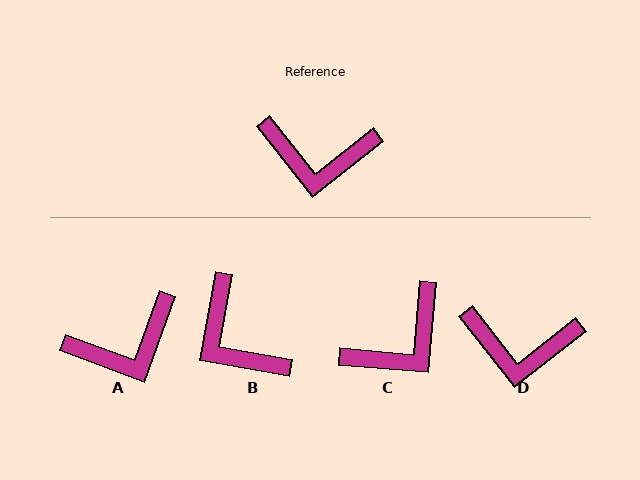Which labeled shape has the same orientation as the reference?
D.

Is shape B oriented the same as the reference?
No, it is off by about 48 degrees.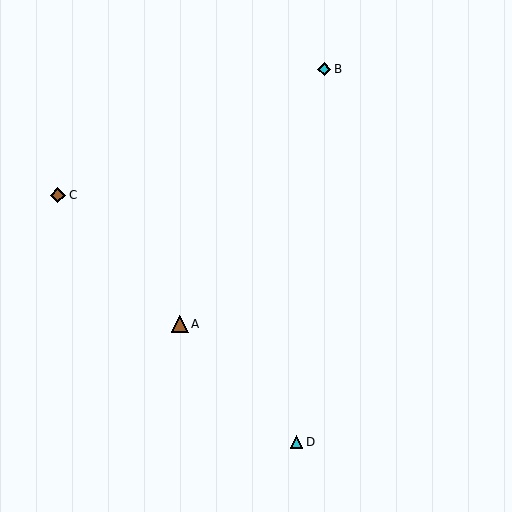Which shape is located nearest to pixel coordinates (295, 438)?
The cyan triangle (labeled D) at (296, 442) is nearest to that location.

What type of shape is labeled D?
Shape D is a cyan triangle.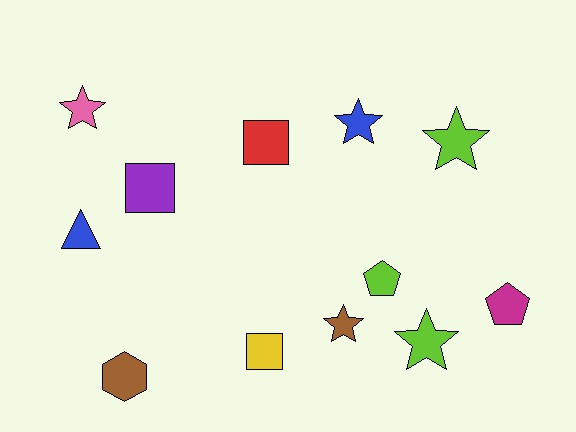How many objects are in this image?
There are 12 objects.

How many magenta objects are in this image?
There is 1 magenta object.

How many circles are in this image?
There are no circles.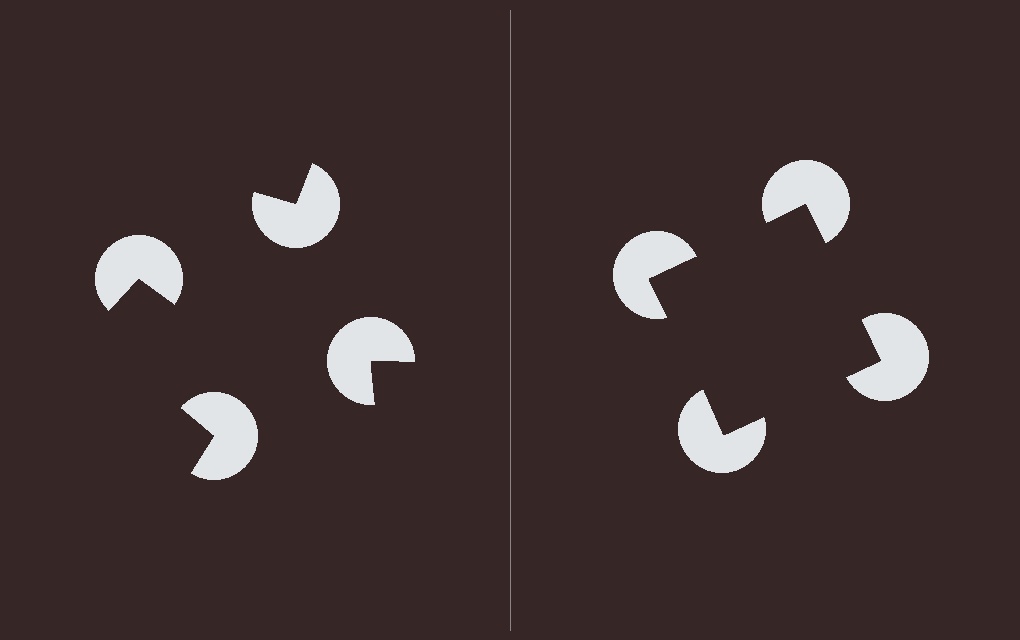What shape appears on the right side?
An illusory square.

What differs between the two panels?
The pac-man discs are positioned identically on both sides; only the wedge orientations differ. On the right they align to a square; on the left they are misaligned.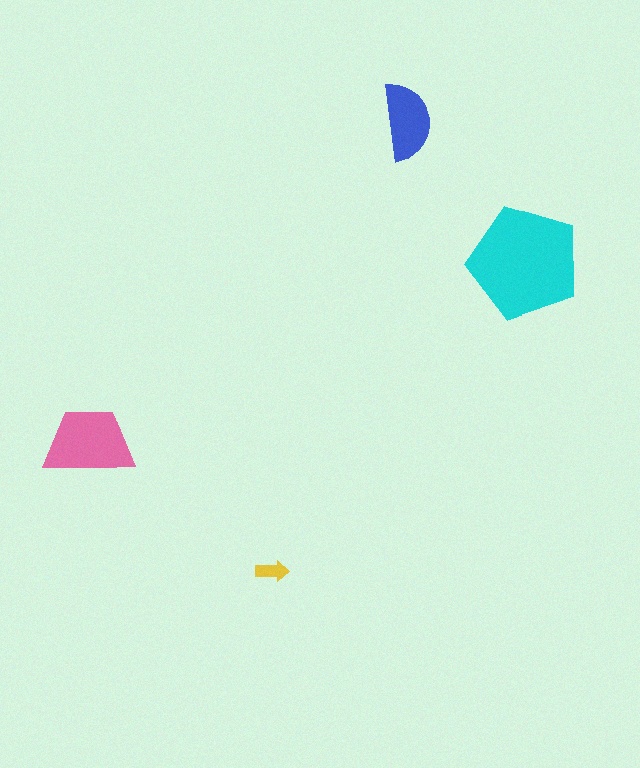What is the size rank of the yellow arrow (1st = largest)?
4th.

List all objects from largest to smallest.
The cyan pentagon, the pink trapezoid, the blue semicircle, the yellow arrow.